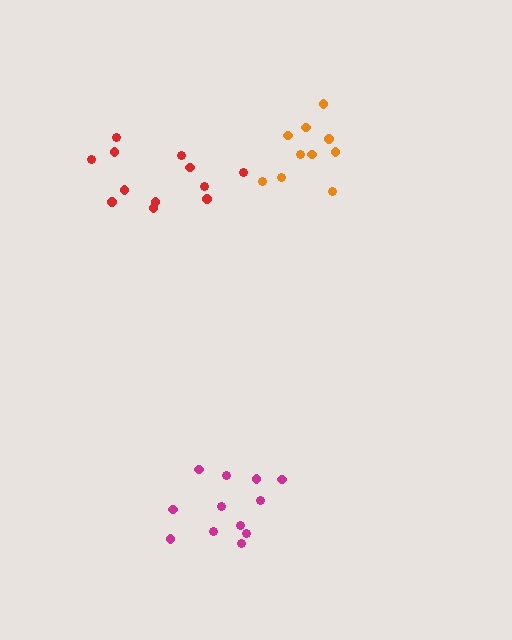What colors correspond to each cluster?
The clusters are colored: magenta, red, orange.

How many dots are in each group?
Group 1: 12 dots, Group 2: 12 dots, Group 3: 10 dots (34 total).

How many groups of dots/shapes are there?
There are 3 groups.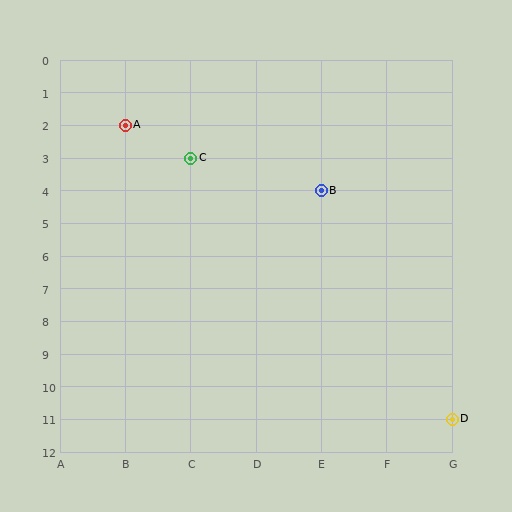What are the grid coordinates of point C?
Point C is at grid coordinates (C, 3).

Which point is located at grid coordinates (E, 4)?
Point B is at (E, 4).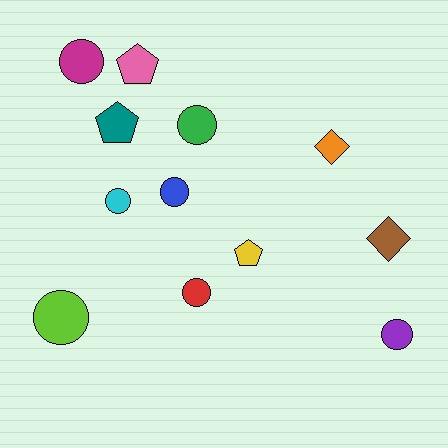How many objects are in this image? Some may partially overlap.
There are 12 objects.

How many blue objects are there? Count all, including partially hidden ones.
There is 1 blue object.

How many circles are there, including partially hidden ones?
There are 7 circles.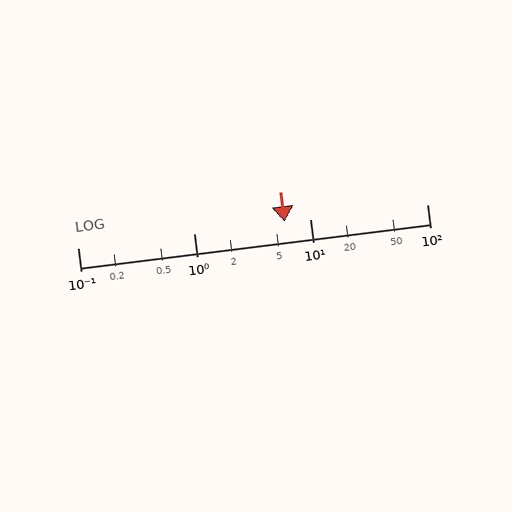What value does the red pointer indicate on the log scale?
The pointer indicates approximately 6.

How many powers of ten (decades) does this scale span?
The scale spans 3 decades, from 0.1 to 100.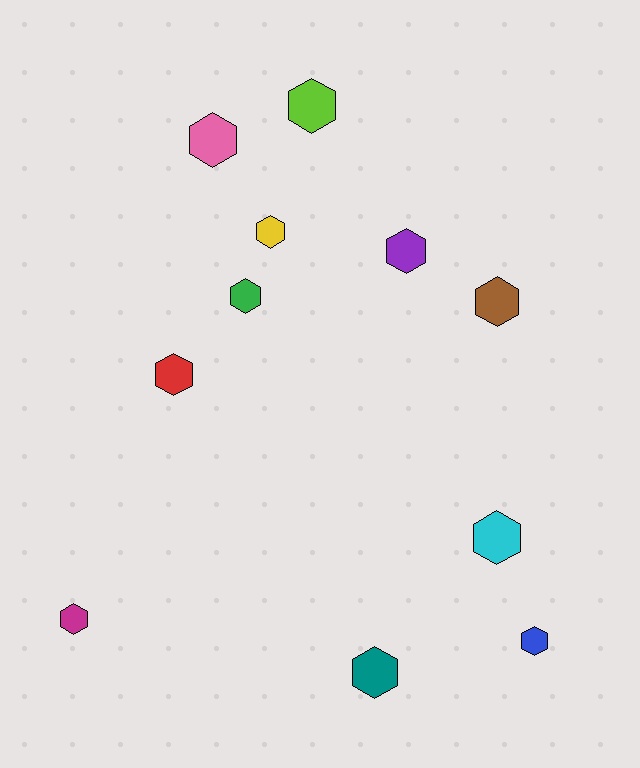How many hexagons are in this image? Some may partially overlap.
There are 11 hexagons.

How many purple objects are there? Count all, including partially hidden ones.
There is 1 purple object.